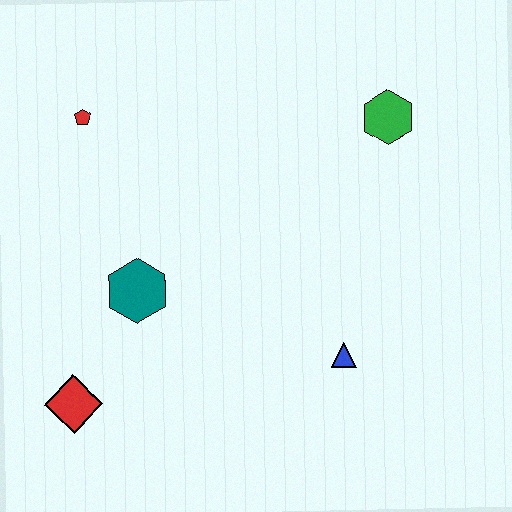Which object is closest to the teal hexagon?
The red diamond is closest to the teal hexagon.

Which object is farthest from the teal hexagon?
The green hexagon is farthest from the teal hexagon.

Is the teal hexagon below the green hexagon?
Yes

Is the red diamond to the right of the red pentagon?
No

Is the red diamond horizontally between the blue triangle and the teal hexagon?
No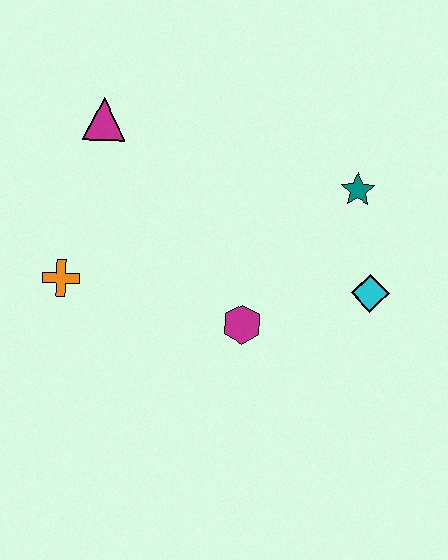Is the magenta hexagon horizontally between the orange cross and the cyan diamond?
Yes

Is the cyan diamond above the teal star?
No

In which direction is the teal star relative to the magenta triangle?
The teal star is to the right of the magenta triangle.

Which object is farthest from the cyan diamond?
The magenta triangle is farthest from the cyan diamond.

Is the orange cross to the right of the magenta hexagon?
No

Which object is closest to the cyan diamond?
The teal star is closest to the cyan diamond.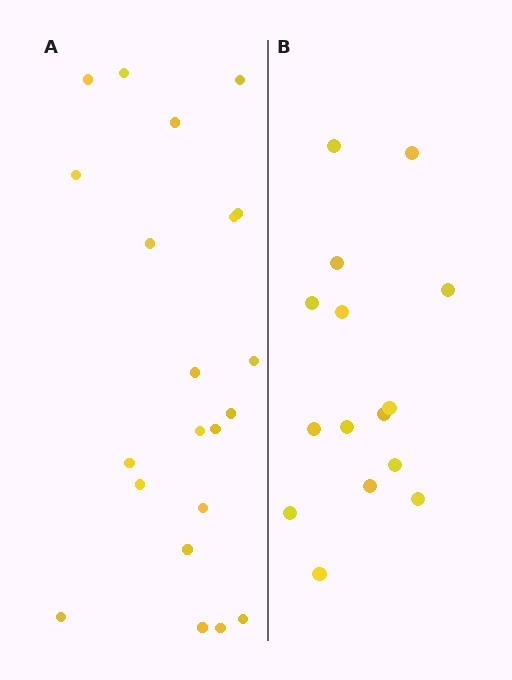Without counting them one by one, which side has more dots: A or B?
Region A (the left region) has more dots.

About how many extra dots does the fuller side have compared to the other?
Region A has about 6 more dots than region B.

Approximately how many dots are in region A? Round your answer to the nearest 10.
About 20 dots. (The exact count is 21, which rounds to 20.)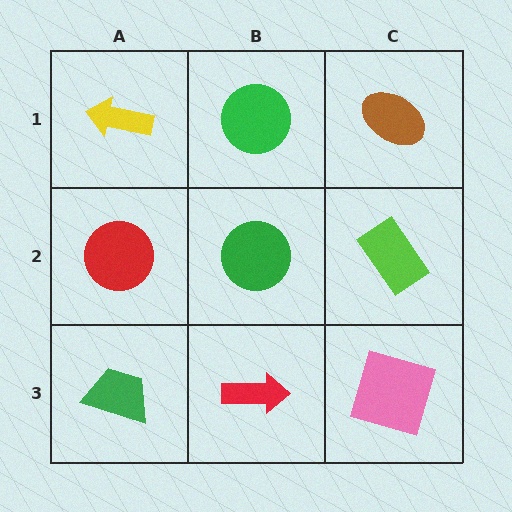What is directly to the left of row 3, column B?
A green trapezoid.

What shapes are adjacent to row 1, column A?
A red circle (row 2, column A), a green circle (row 1, column B).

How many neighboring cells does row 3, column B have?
3.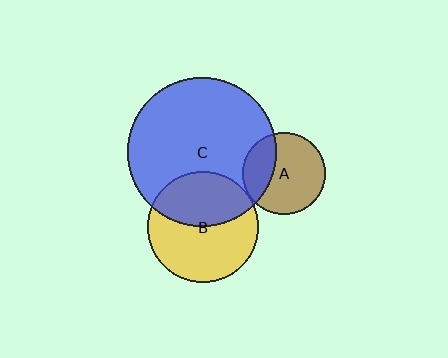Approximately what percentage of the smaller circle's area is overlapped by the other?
Approximately 30%.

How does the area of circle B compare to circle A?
Approximately 1.8 times.